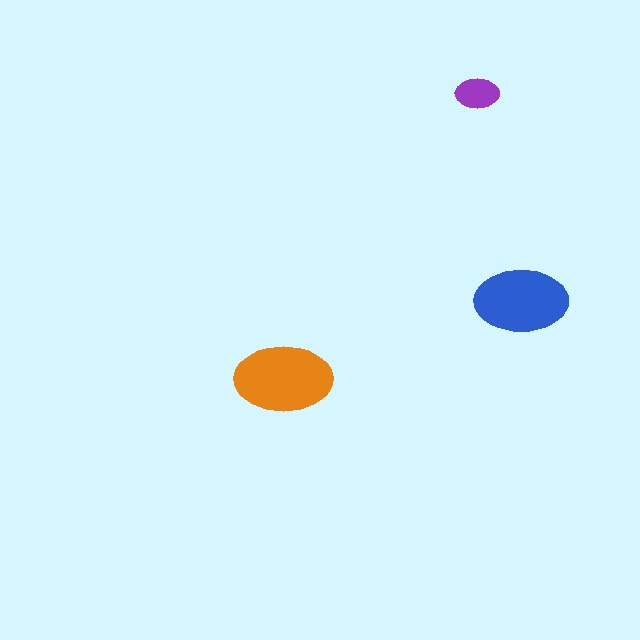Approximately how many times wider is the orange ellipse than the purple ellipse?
About 2 times wider.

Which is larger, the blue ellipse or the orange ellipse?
The orange one.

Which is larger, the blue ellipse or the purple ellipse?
The blue one.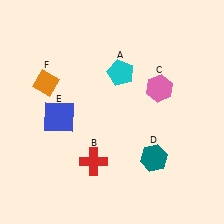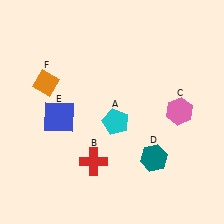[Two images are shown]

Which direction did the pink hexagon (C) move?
The pink hexagon (C) moved down.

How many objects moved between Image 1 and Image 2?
2 objects moved between the two images.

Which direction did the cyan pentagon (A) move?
The cyan pentagon (A) moved down.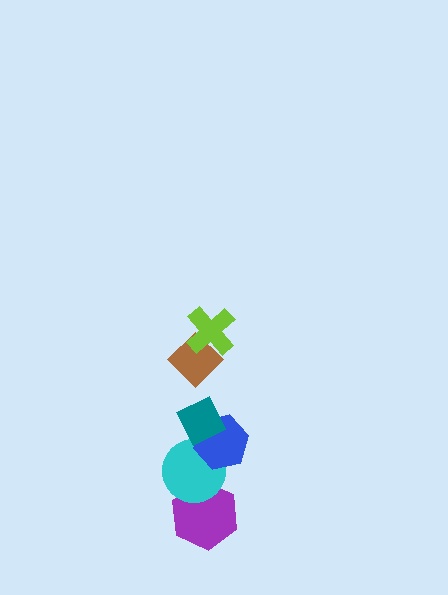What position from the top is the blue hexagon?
The blue hexagon is 4th from the top.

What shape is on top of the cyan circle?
The blue hexagon is on top of the cyan circle.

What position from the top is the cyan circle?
The cyan circle is 5th from the top.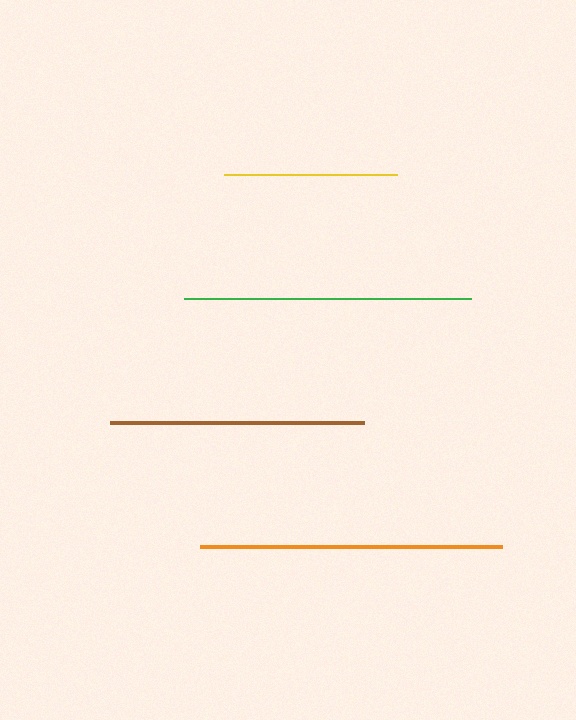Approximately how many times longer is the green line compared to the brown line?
The green line is approximately 1.1 times the length of the brown line.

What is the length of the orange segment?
The orange segment is approximately 302 pixels long.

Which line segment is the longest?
The orange line is the longest at approximately 302 pixels.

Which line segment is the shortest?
The yellow line is the shortest at approximately 174 pixels.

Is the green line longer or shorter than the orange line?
The orange line is longer than the green line.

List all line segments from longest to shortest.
From longest to shortest: orange, green, brown, yellow.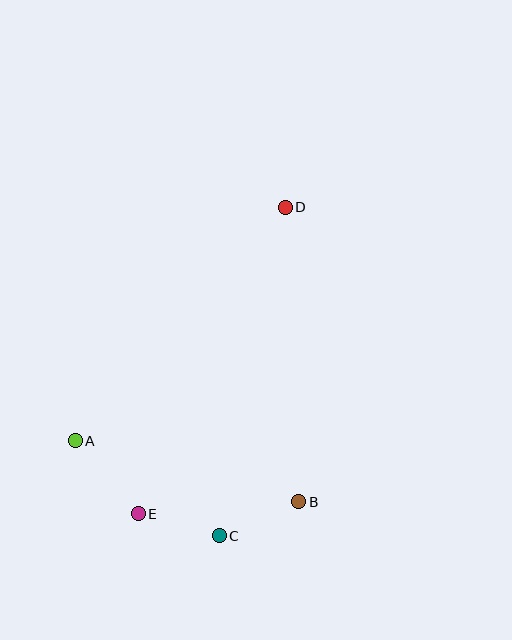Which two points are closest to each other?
Points C and E are closest to each other.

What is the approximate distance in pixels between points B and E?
The distance between B and E is approximately 161 pixels.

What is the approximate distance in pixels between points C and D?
The distance between C and D is approximately 335 pixels.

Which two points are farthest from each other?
Points D and E are farthest from each other.